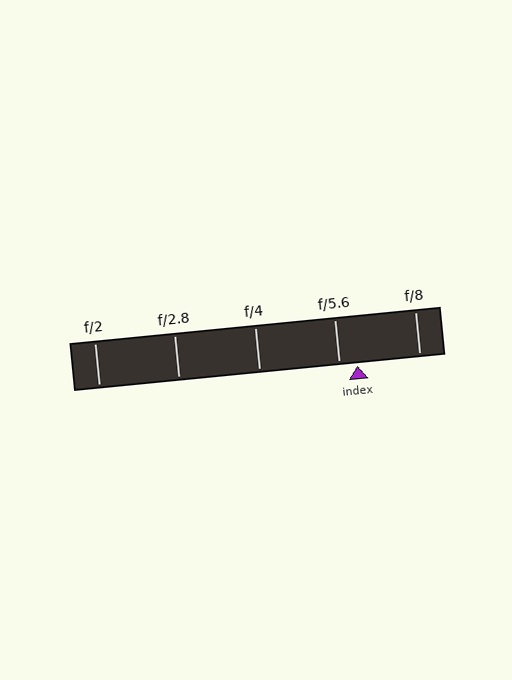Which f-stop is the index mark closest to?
The index mark is closest to f/5.6.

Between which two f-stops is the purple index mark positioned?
The index mark is between f/5.6 and f/8.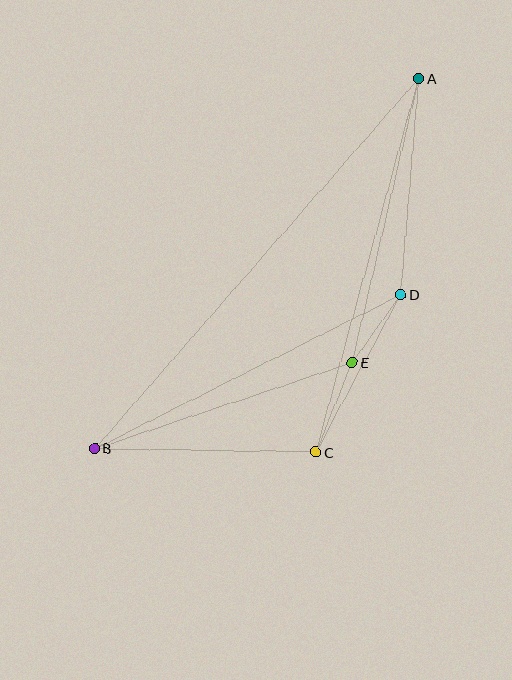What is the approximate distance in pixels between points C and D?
The distance between C and D is approximately 179 pixels.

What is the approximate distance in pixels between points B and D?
The distance between B and D is approximately 342 pixels.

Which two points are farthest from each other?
Points A and B are farthest from each other.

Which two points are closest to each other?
Points D and E are closest to each other.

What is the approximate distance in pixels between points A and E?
The distance between A and E is approximately 292 pixels.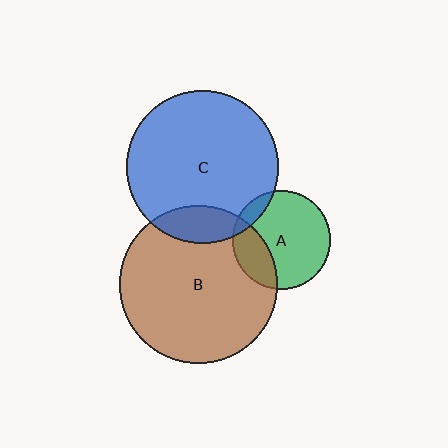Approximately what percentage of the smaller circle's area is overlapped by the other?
Approximately 15%.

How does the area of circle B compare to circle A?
Approximately 2.6 times.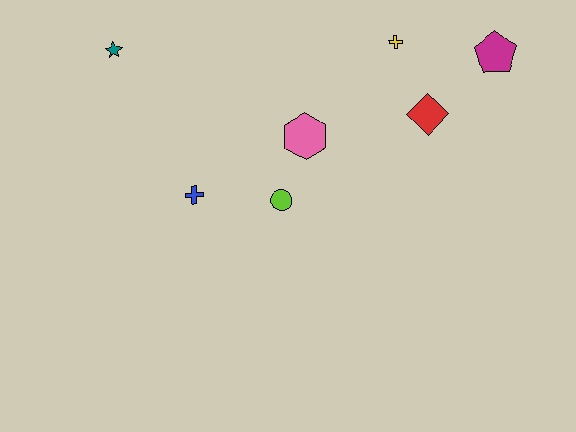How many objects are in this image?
There are 7 objects.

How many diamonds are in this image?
There is 1 diamond.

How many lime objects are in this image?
There is 1 lime object.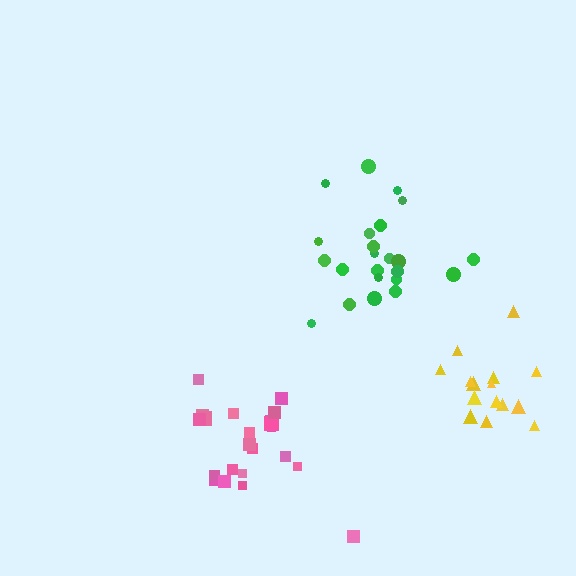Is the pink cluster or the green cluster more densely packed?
Pink.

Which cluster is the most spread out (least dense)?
Green.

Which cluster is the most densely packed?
Yellow.